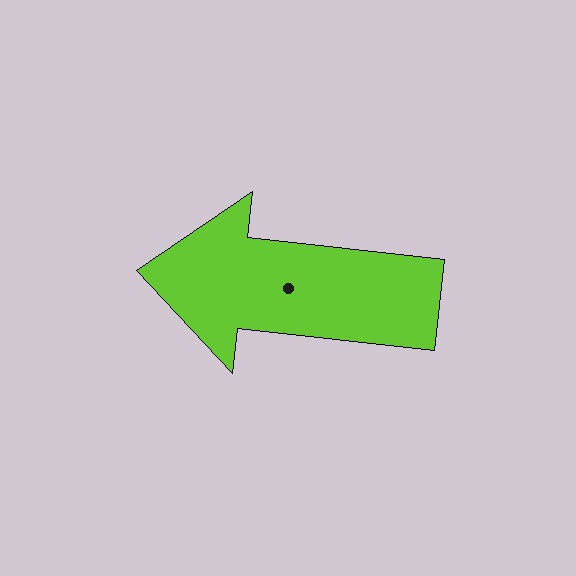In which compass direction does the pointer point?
West.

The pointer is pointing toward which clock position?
Roughly 9 o'clock.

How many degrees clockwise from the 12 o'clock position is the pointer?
Approximately 277 degrees.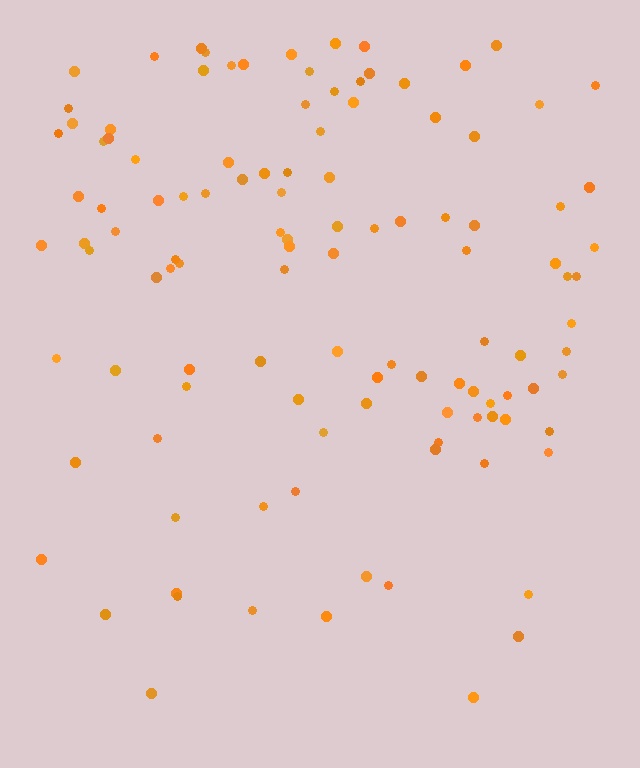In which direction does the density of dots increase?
From bottom to top, with the top side densest.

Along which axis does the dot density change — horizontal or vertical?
Vertical.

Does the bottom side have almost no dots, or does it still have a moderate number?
Still a moderate number, just noticeably fewer than the top.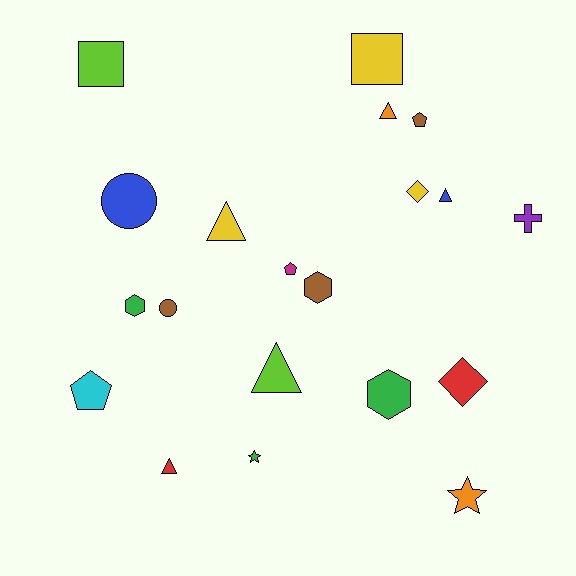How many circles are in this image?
There are 2 circles.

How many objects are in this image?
There are 20 objects.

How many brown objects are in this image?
There are 3 brown objects.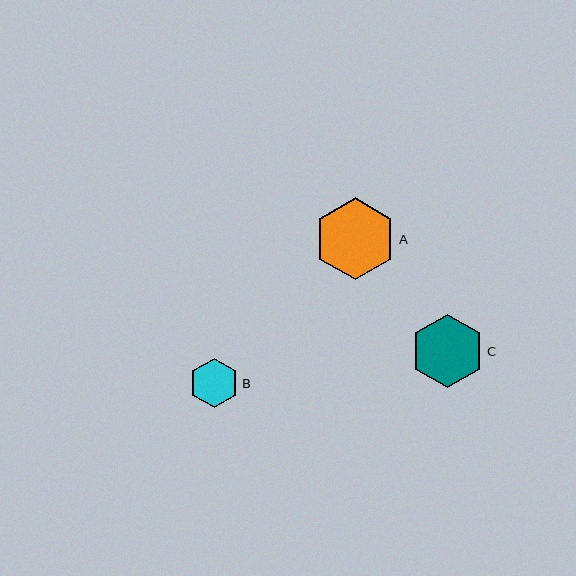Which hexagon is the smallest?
Hexagon B is the smallest with a size of approximately 49 pixels.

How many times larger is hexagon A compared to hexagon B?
Hexagon A is approximately 1.7 times the size of hexagon B.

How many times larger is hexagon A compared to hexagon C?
Hexagon A is approximately 1.1 times the size of hexagon C.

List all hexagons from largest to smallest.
From largest to smallest: A, C, B.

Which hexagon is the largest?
Hexagon A is the largest with a size of approximately 82 pixels.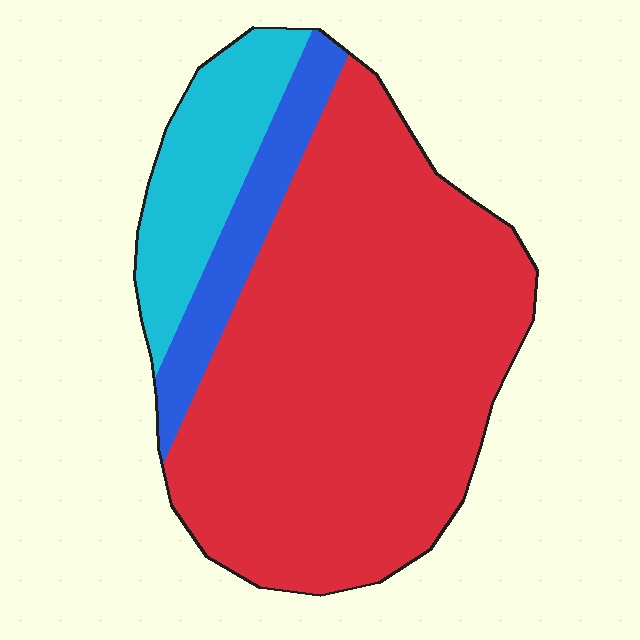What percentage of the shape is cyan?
Cyan takes up about one sixth (1/6) of the shape.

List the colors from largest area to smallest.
From largest to smallest: red, cyan, blue.